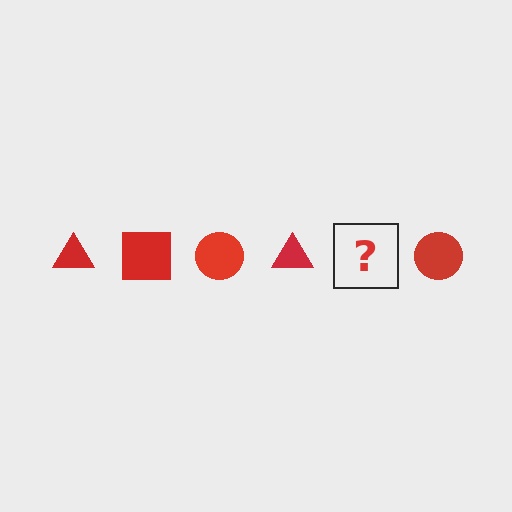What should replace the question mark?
The question mark should be replaced with a red square.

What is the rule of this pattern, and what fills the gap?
The rule is that the pattern cycles through triangle, square, circle shapes in red. The gap should be filled with a red square.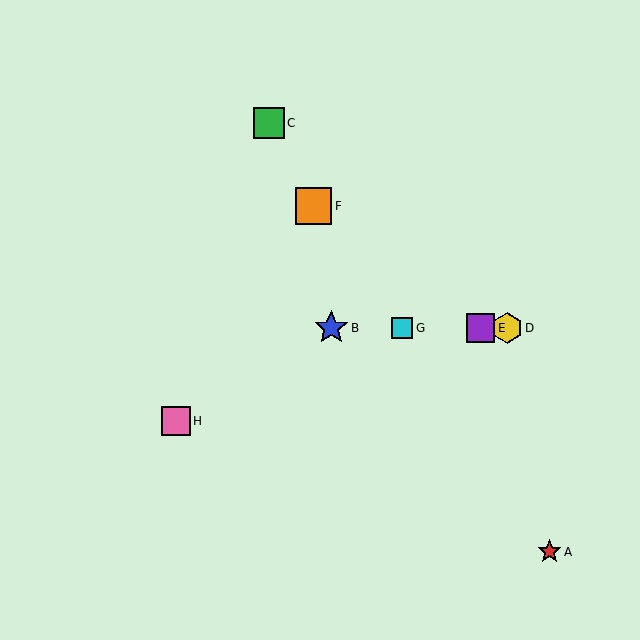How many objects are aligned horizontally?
4 objects (B, D, E, G) are aligned horizontally.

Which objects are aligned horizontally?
Objects B, D, E, G are aligned horizontally.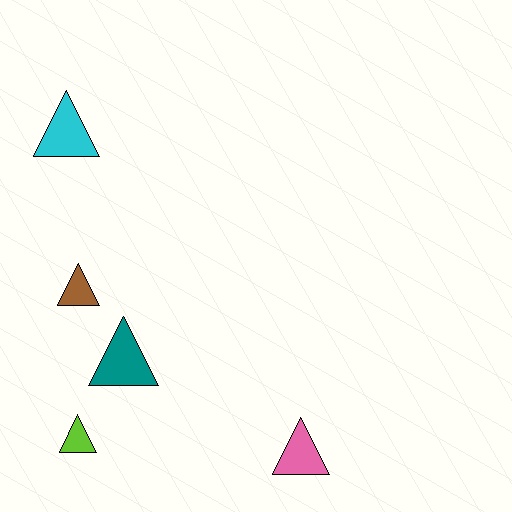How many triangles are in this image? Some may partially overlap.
There are 5 triangles.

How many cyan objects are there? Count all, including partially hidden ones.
There is 1 cyan object.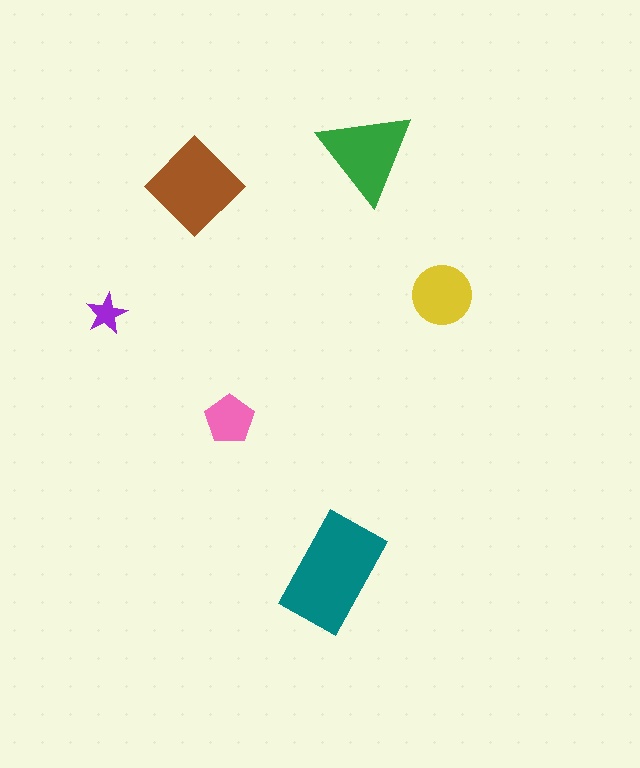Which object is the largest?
The teal rectangle.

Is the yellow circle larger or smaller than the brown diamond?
Smaller.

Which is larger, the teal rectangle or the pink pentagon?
The teal rectangle.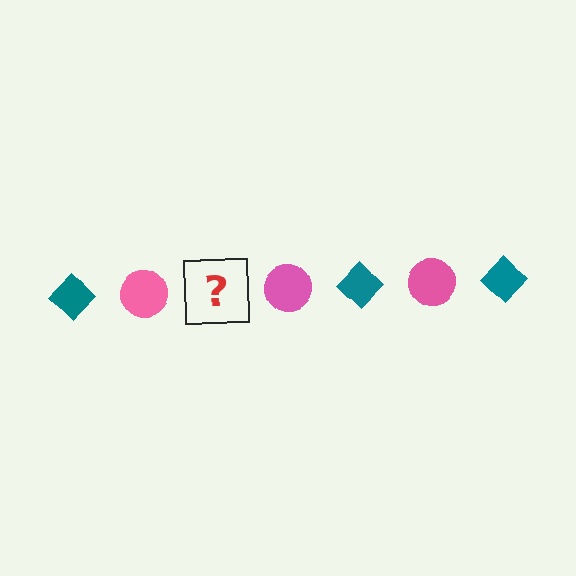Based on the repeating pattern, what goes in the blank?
The blank should be a teal diamond.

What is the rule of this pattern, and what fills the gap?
The rule is that the pattern alternates between teal diamond and pink circle. The gap should be filled with a teal diamond.